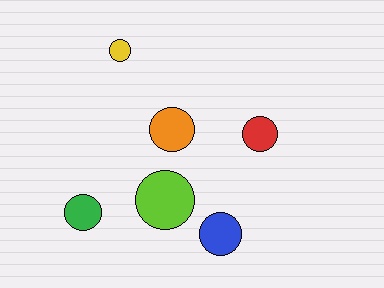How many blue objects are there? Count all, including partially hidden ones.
There is 1 blue object.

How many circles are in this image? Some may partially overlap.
There are 6 circles.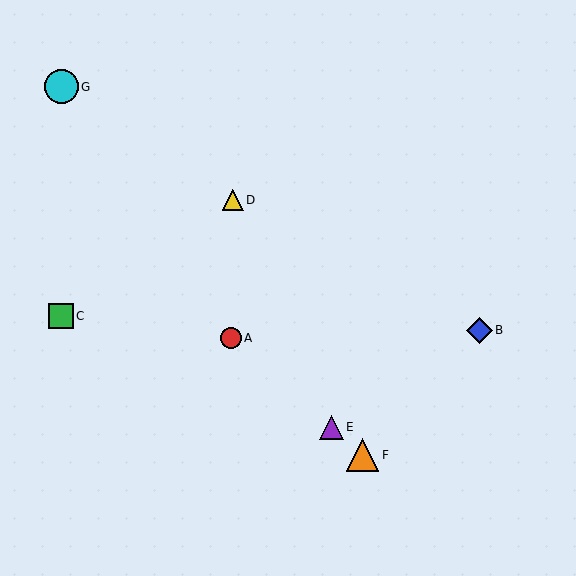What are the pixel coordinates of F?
Object F is at (363, 455).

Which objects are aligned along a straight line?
Objects A, E, F are aligned along a straight line.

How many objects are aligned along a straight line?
3 objects (A, E, F) are aligned along a straight line.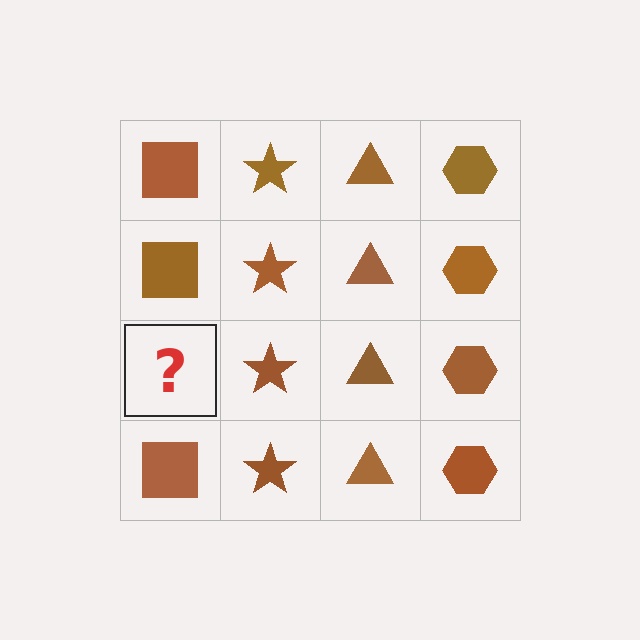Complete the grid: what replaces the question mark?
The question mark should be replaced with a brown square.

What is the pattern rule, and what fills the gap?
The rule is that each column has a consistent shape. The gap should be filled with a brown square.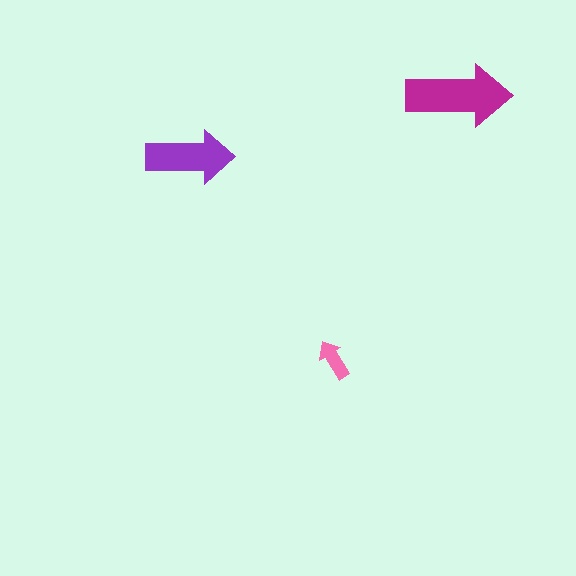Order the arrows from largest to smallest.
the magenta one, the purple one, the pink one.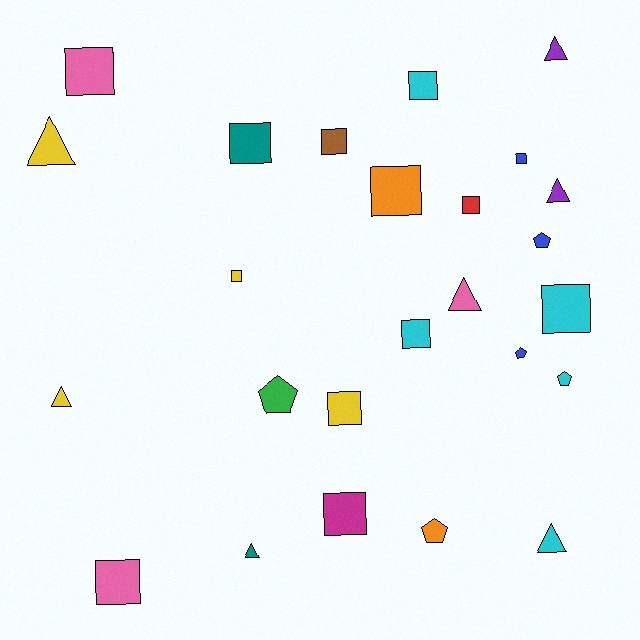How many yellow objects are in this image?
There are 4 yellow objects.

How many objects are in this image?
There are 25 objects.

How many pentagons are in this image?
There are 5 pentagons.